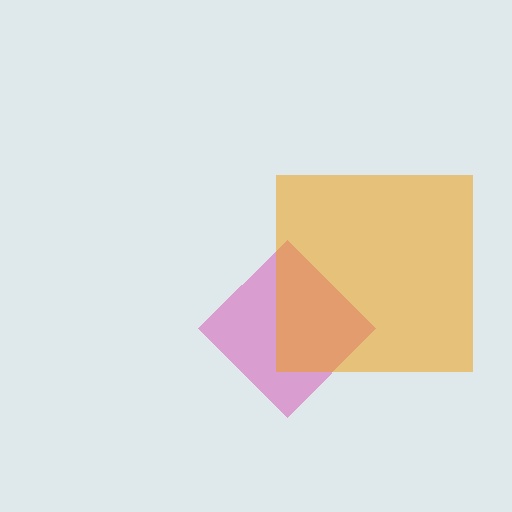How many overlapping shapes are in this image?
There are 2 overlapping shapes in the image.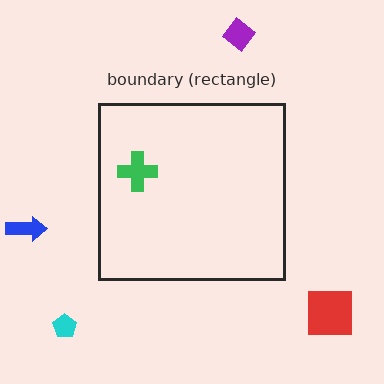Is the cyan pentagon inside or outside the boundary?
Outside.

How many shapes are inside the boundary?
1 inside, 4 outside.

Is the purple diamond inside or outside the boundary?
Outside.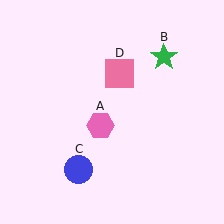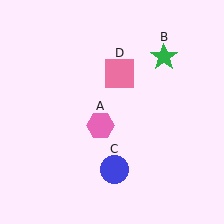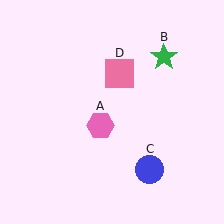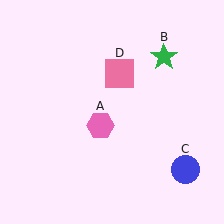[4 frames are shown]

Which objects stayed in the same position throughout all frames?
Pink hexagon (object A) and green star (object B) and pink square (object D) remained stationary.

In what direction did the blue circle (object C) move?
The blue circle (object C) moved right.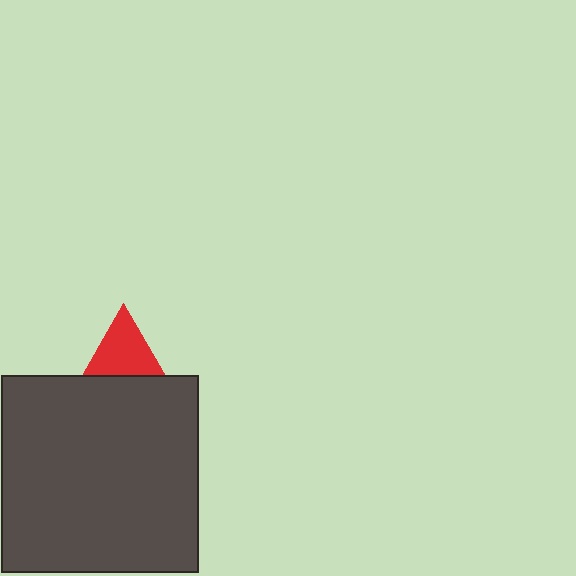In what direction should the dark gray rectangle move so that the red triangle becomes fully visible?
The dark gray rectangle should move down. That is the shortest direction to clear the overlap and leave the red triangle fully visible.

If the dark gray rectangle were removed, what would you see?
You would see the complete red triangle.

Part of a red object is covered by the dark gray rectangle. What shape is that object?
It is a triangle.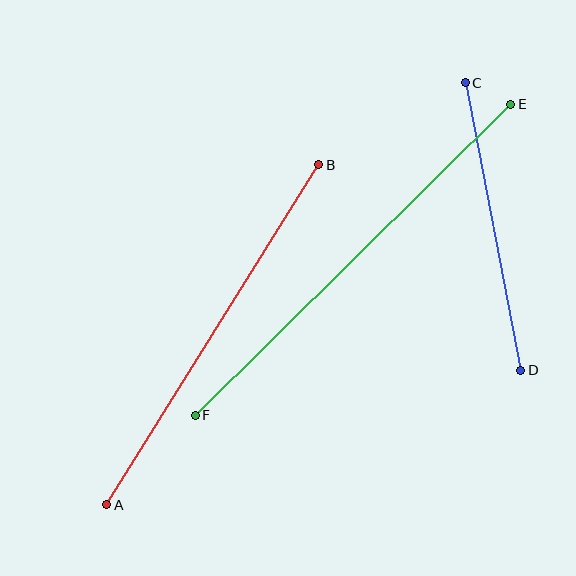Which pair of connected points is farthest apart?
Points E and F are farthest apart.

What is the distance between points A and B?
The distance is approximately 401 pixels.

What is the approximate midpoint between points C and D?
The midpoint is at approximately (493, 227) pixels.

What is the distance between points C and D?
The distance is approximately 293 pixels.